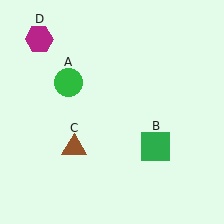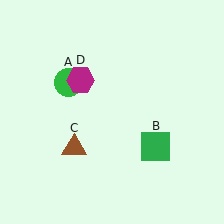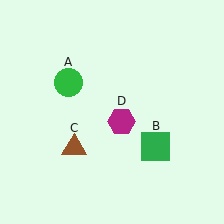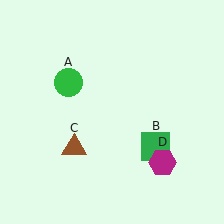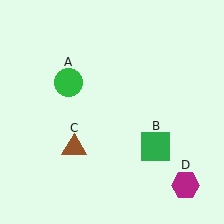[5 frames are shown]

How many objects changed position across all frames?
1 object changed position: magenta hexagon (object D).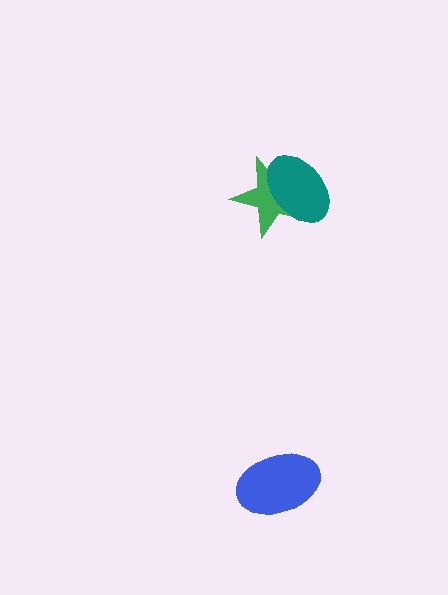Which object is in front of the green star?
The teal ellipse is in front of the green star.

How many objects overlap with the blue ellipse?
0 objects overlap with the blue ellipse.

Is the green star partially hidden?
Yes, it is partially covered by another shape.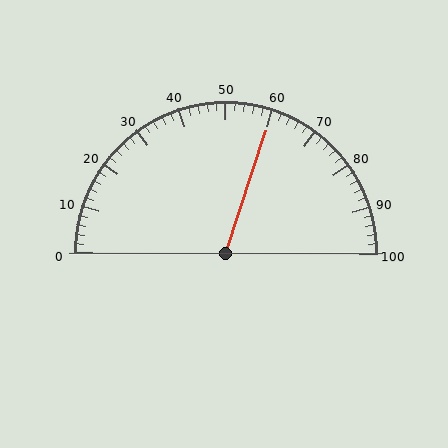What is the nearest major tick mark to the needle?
The nearest major tick mark is 60.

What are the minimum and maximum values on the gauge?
The gauge ranges from 0 to 100.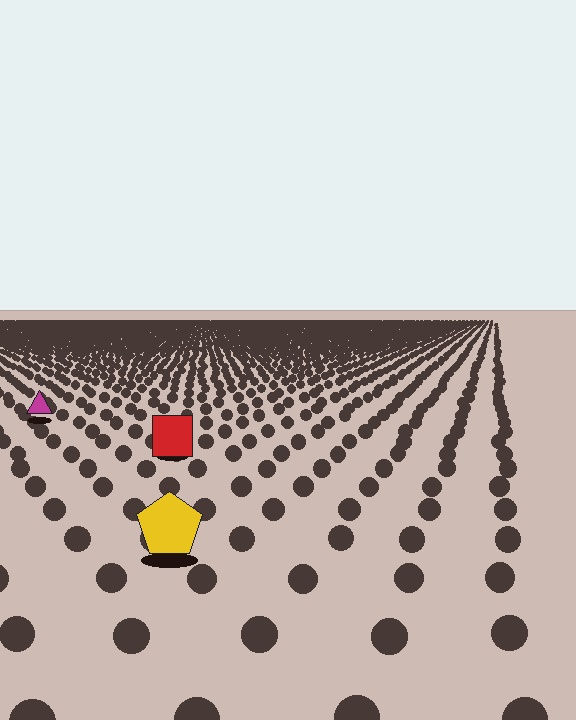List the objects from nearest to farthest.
From nearest to farthest: the yellow pentagon, the red square, the magenta triangle.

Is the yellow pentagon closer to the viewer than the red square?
Yes. The yellow pentagon is closer — you can tell from the texture gradient: the ground texture is coarser near it.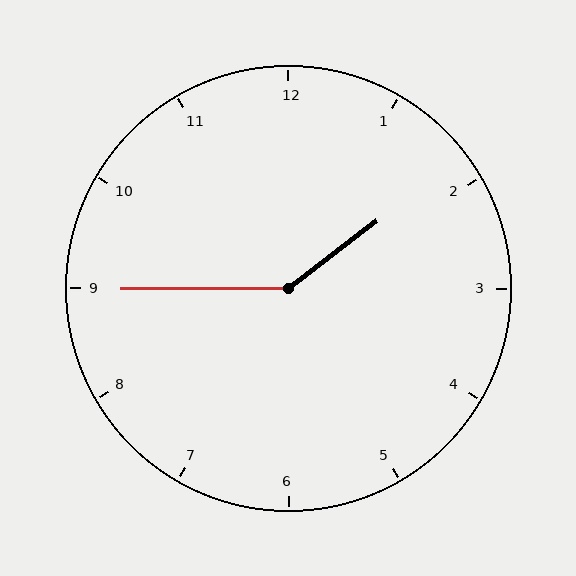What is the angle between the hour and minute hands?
Approximately 142 degrees.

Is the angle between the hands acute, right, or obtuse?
It is obtuse.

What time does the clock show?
1:45.